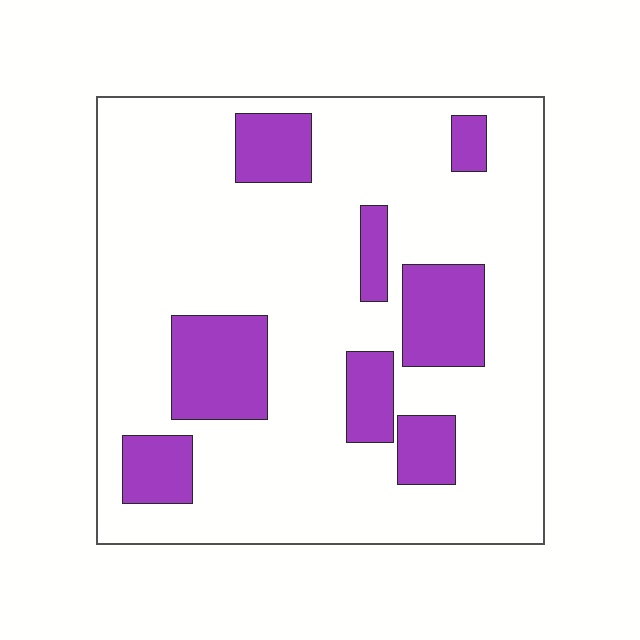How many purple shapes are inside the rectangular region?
8.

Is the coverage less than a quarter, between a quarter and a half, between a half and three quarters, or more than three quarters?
Less than a quarter.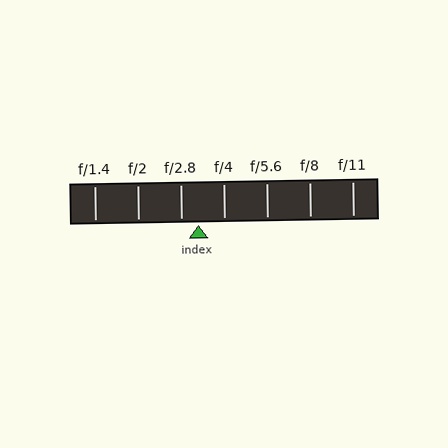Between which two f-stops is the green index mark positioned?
The index mark is between f/2.8 and f/4.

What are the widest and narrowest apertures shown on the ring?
The widest aperture shown is f/1.4 and the narrowest is f/11.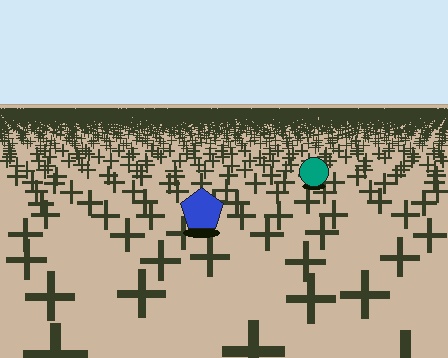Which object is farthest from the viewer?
The teal circle is farthest from the viewer. It appears smaller and the ground texture around it is denser.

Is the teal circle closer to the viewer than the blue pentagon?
No. The blue pentagon is closer — you can tell from the texture gradient: the ground texture is coarser near it.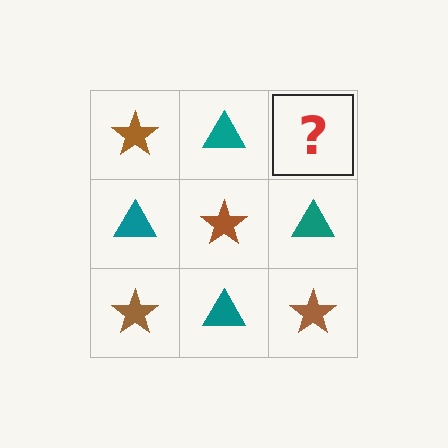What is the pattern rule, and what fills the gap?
The rule is that it alternates brown star and teal triangle in a checkerboard pattern. The gap should be filled with a brown star.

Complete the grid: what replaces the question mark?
The question mark should be replaced with a brown star.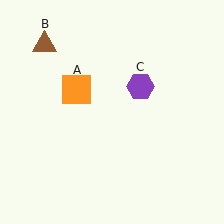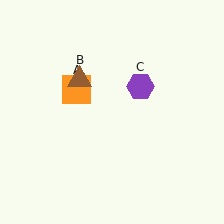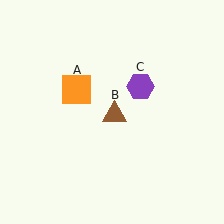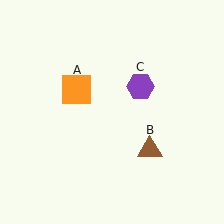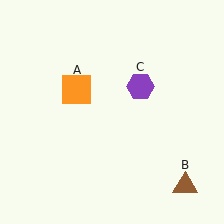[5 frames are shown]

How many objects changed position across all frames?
1 object changed position: brown triangle (object B).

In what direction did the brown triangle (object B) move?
The brown triangle (object B) moved down and to the right.